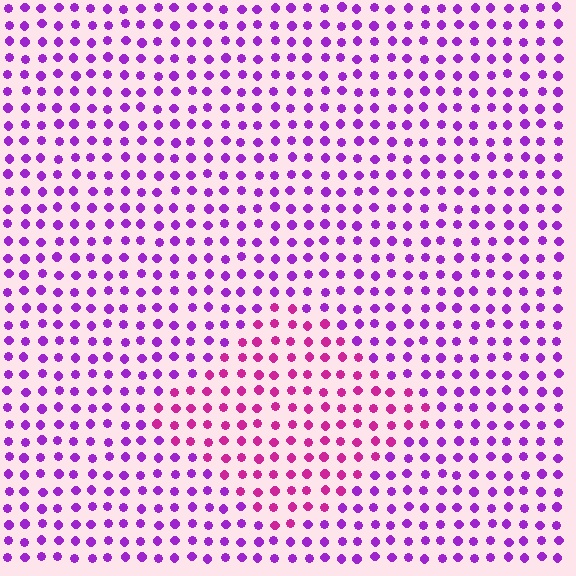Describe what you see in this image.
The image is filled with small purple elements in a uniform arrangement. A diamond-shaped region is visible where the elements are tinted to a slightly different hue, forming a subtle color boundary.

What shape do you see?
I see a diamond.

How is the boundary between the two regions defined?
The boundary is defined purely by a slight shift in hue (about 36 degrees). Spacing, size, and orientation are identical on both sides.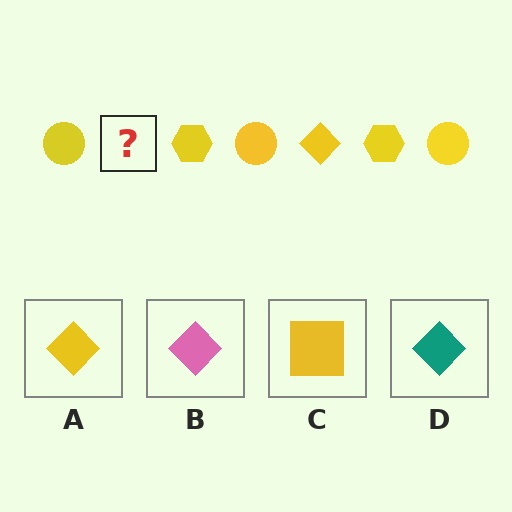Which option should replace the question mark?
Option A.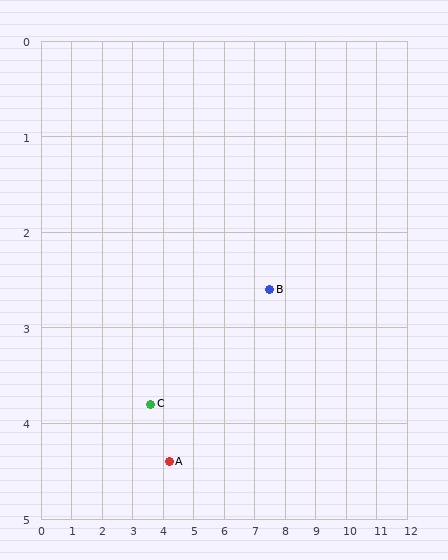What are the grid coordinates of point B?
Point B is at approximately (7.5, 2.6).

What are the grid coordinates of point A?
Point A is at approximately (4.2, 4.4).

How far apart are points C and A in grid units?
Points C and A are about 0.8 grid units apart.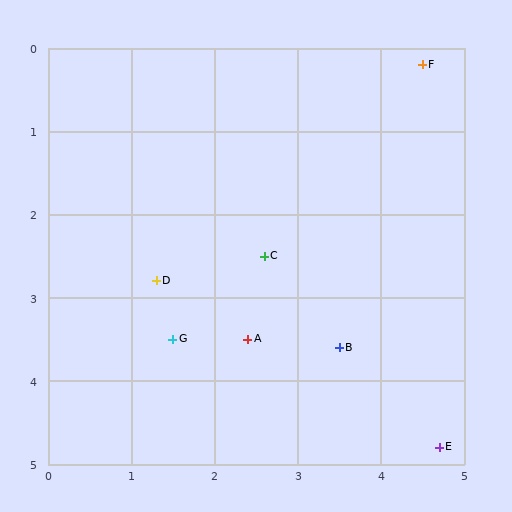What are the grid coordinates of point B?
Point B is at approximately (3.5, 3.6).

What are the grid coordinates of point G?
Point G is at approximately (1.5, 3.5).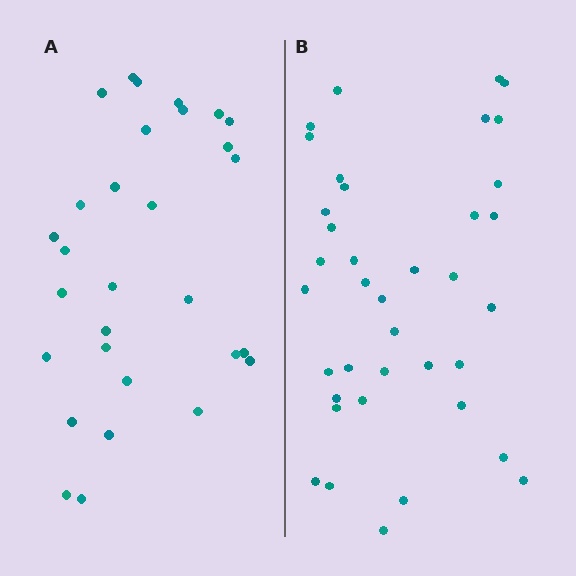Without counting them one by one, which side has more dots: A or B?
Region B (the right region) has more dots.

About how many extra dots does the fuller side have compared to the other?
Region B has roughly 8 or so more dots than region A.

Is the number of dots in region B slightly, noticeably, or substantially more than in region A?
Region B has noticeably more, but not dramatically so. The ratio is roughly 1.3 to 1.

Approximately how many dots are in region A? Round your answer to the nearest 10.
About 30 dots.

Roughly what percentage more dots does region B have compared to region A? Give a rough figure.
About 25% more.